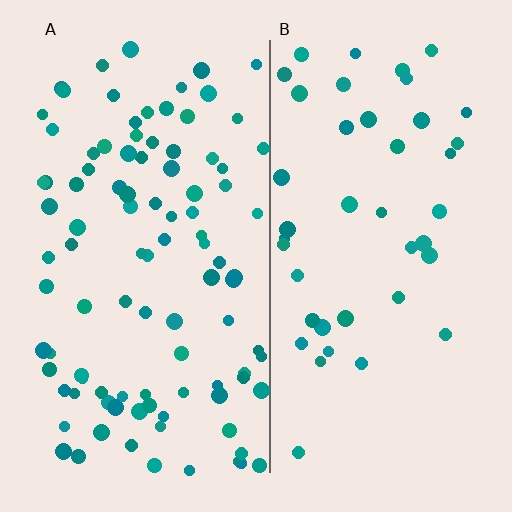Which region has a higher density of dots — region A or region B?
A (the left).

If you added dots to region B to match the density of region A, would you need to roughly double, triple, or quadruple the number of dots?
Approximately double.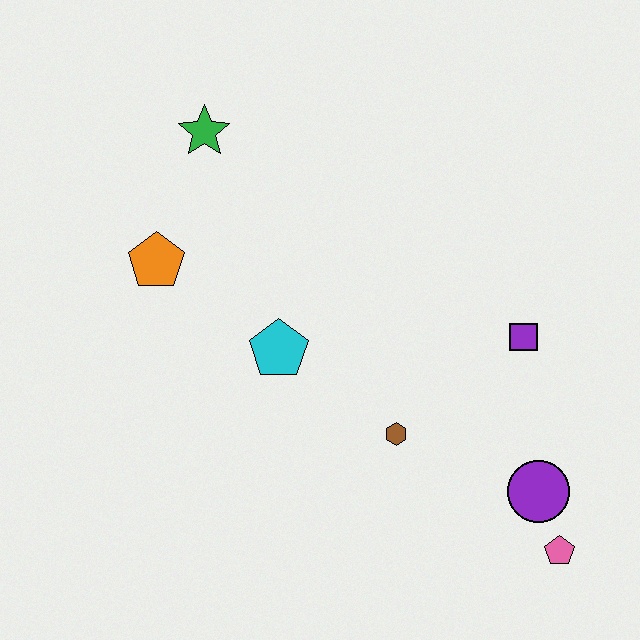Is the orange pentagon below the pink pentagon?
No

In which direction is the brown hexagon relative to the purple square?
The brown hexagon is to the left of the purple square.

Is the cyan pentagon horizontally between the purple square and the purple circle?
No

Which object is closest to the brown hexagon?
The cyan pentagon is closest to the brown hexagon.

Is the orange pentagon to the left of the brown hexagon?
Yes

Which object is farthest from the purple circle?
The green star is farthest from the purple circle.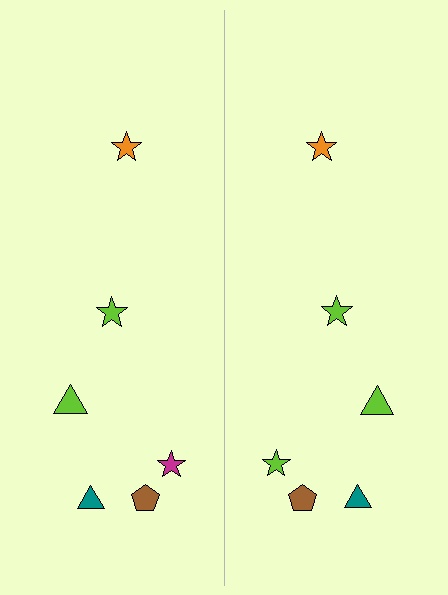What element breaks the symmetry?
The lime star on the right side breaks the symmetry — its mirror counterpart is magenta.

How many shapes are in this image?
There are 12 shapes in this image.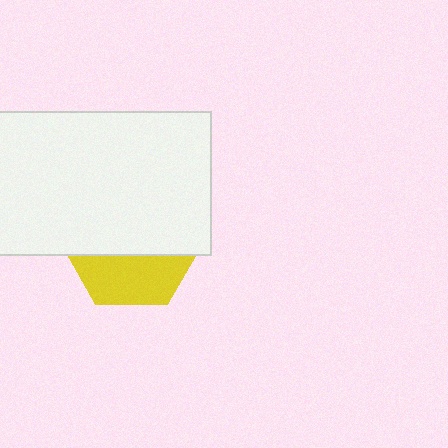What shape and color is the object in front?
The object in front is a white rectangle.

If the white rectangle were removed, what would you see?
You would see the complete yellow hexagon.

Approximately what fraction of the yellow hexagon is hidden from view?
Roughly 63% of the yellow hexagon is hidden behind the white rectangle.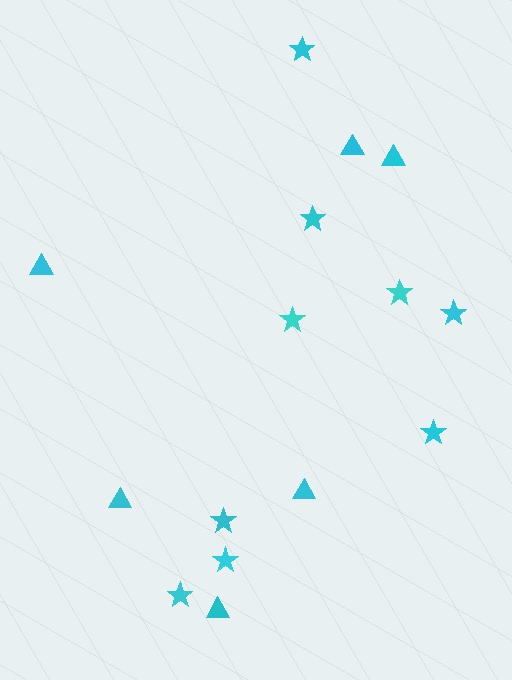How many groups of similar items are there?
There are 2 groups: one group of stars (9) and one group of triangles (6).